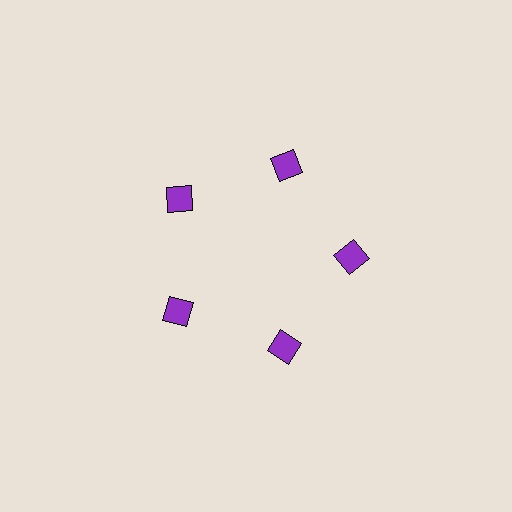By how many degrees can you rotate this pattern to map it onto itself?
The pattern maps onto itself every 72 degrees of rotation.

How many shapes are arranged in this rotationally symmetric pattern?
There are 5 shapes, arranged in 5 groups of 1.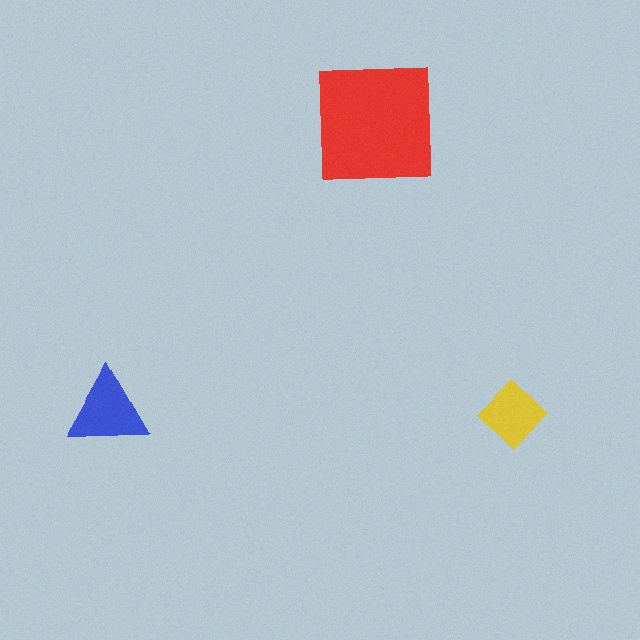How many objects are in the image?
There are 3 objects in the image.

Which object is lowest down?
The yellow diamond is bottommost.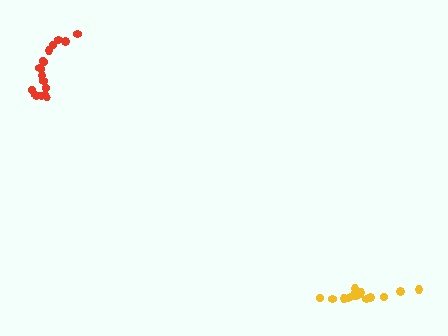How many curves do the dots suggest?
There are 2 distinct paths.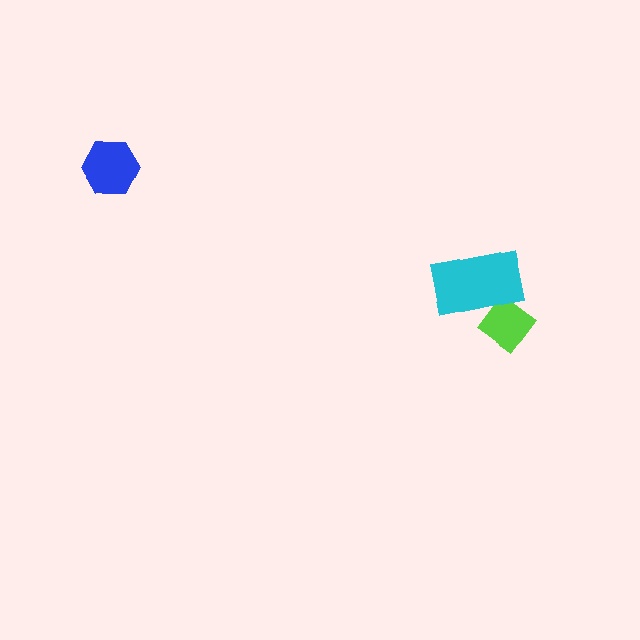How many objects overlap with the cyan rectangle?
1 object overlaps with the cyan rectangle.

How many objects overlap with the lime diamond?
1 object overlaps with the lime diamond.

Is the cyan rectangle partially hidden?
No, no other shape covers it.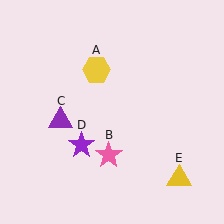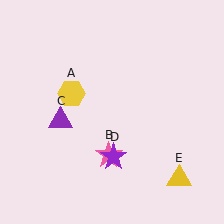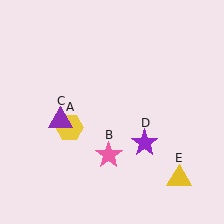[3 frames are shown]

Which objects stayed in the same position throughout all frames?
Pink star (object B) and purple triangle (object C) and yellow triangle (object E) remained stationary.